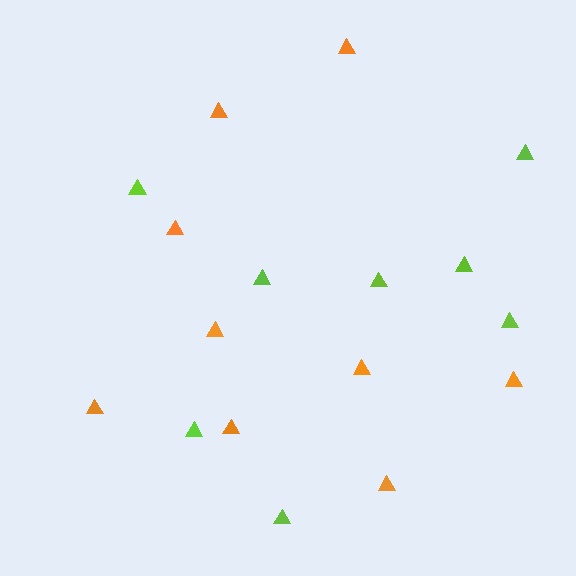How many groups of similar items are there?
There are 2 groups: one group of lime triangles (8) and one group of orange triangles (9).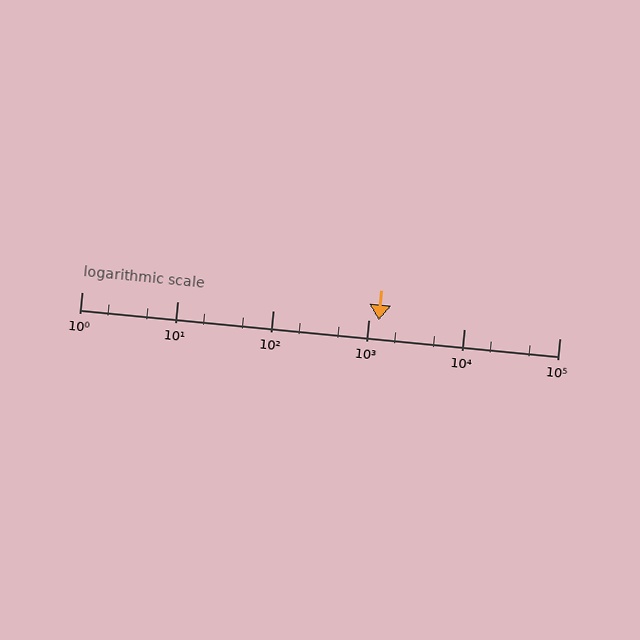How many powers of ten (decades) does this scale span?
The scale spans 5 decades, from 1 to 100000.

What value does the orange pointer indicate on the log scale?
The pointer indicates approximately 1300.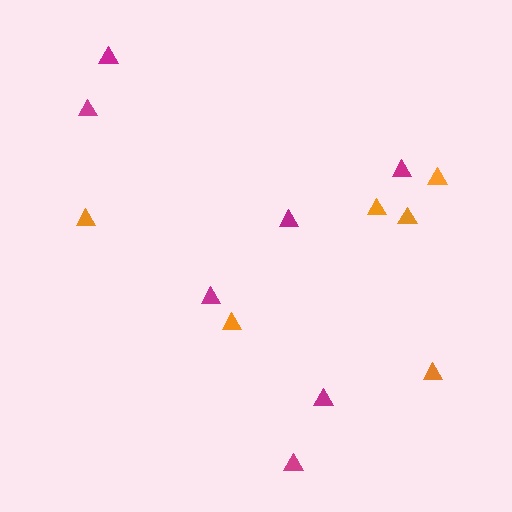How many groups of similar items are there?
There are 2 groups: one group of magenta triangles (7) and one group of orange triangles (6).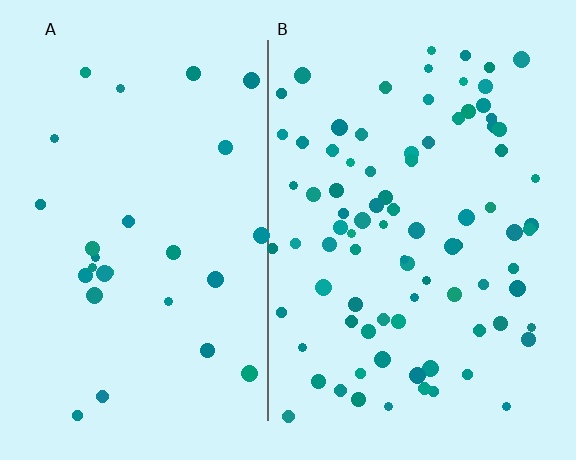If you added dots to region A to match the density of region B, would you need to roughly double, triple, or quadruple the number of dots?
Approximately triple.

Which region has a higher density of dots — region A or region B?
B (the right).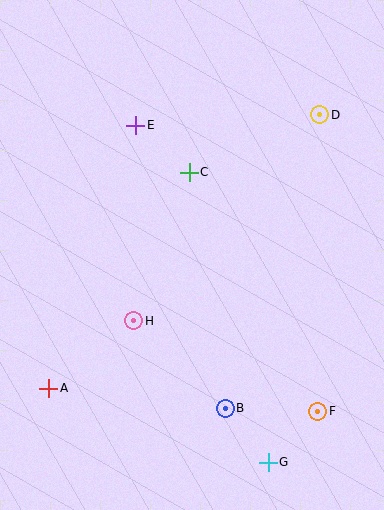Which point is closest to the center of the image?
Point C at (189, 172) is closest to the center.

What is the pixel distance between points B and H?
The distance between B and H is 126 pixels.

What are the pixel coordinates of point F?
Point F is at (318, 411).